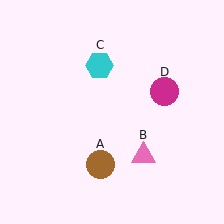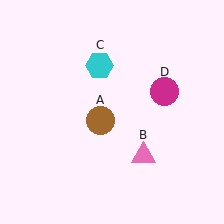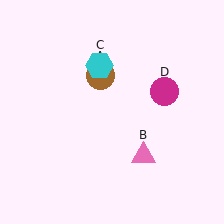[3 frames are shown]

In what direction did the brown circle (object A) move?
The brown circle (object A) moved up.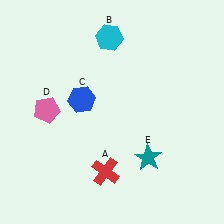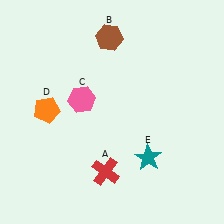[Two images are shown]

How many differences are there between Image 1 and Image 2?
There are 3 differences between the two images.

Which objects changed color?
B changed from cyan to brown. C changed from blue to pink. D changed from pink to orange.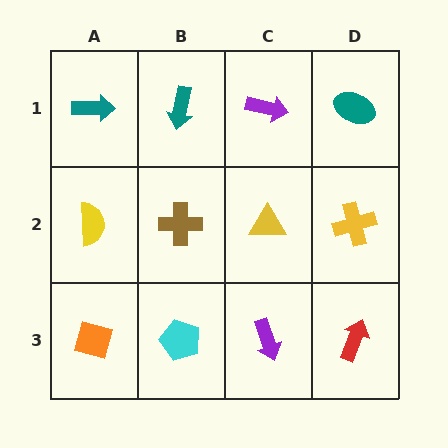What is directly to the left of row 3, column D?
A purple arrow.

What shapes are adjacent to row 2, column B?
A teal arrow (row 1, column B), a cyan pentagon (row 3, column B), a yellow semicircle (row 2, column A), a yellow triangle (row 2, column C).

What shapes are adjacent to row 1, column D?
A yellow cross (row 2, column D), a purple arrow (row 1, column C).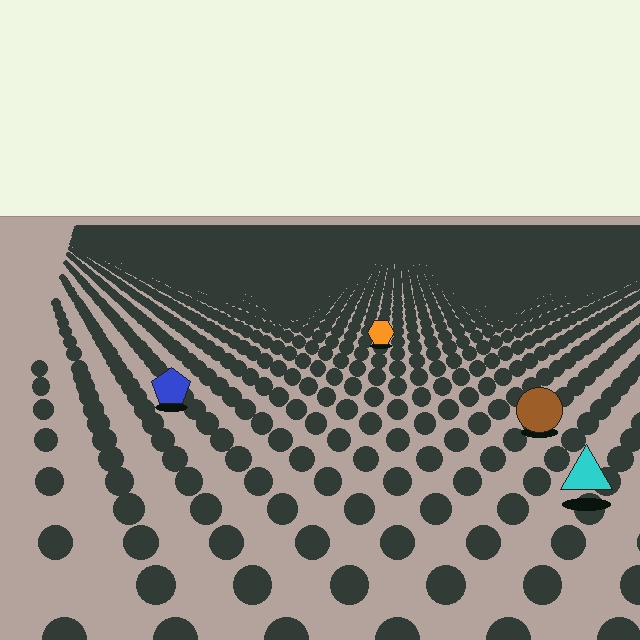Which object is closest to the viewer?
The cyan triangle is closest. The texture marks near it are larger and more spread out.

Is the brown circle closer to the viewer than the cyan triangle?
No. The cyan triangle is closer — you can tell from the texture gradient: the ground texture is coarser near it.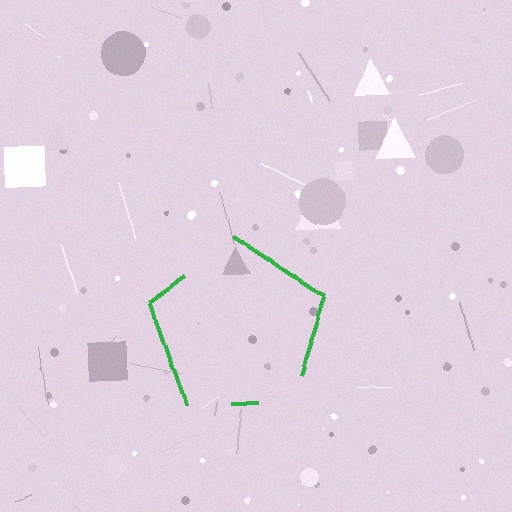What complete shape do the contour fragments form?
The contour fragments form a pentagon.